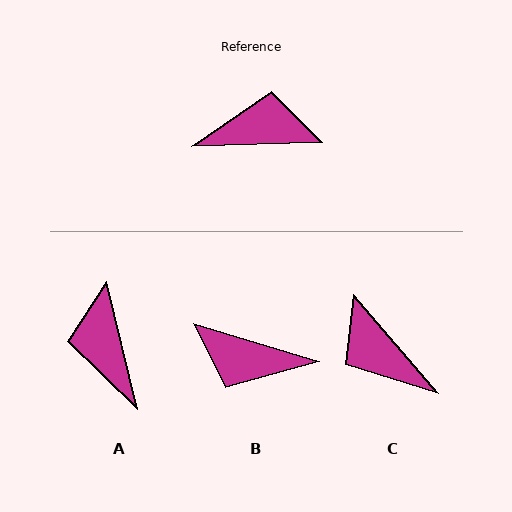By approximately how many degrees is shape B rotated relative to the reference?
Approximately 161 degrees counter-clockwise.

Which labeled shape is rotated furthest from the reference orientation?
B, about 161 degrees away.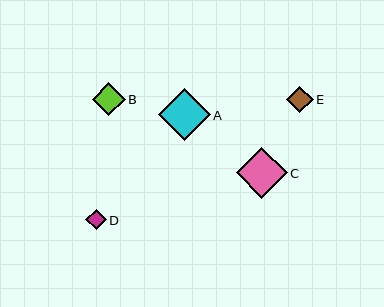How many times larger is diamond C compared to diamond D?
Diamond C is approximately 2.5 times the size of diamond D.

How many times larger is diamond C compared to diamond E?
Diamond C is approximately 1.9 times the size of diamond E.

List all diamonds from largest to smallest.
From largest to smallest: A, C, B, E, D.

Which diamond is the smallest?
Diamond D is the smallest with a size of approximately 20 pixels.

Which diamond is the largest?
Diamond A is the largest with a size of approximately 52 pixels.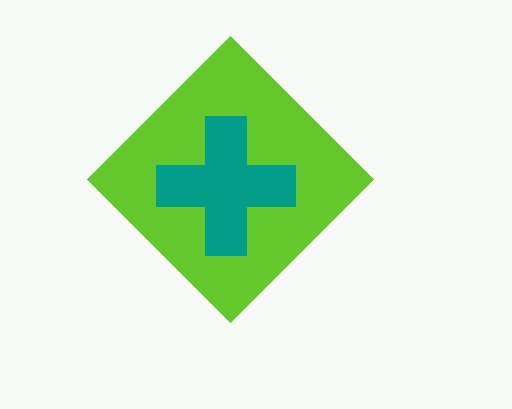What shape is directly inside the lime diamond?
The teal cross.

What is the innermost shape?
The teal cross.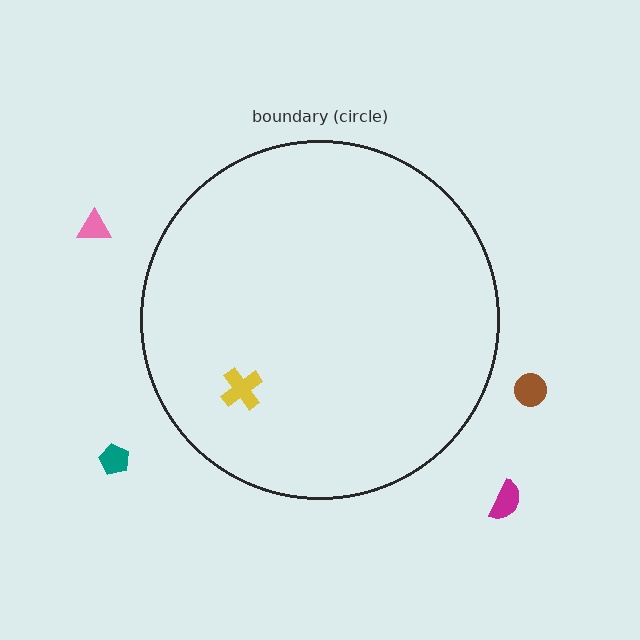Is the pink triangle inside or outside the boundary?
Outside.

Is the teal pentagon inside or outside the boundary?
Outside.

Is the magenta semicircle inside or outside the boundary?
Outside.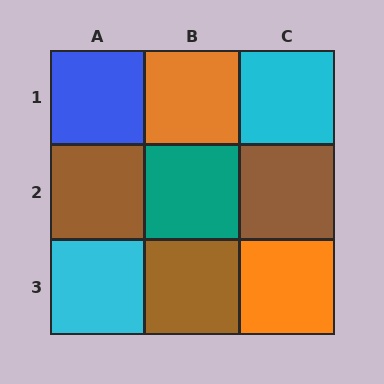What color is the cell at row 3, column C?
Orange.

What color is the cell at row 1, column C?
Cyan.